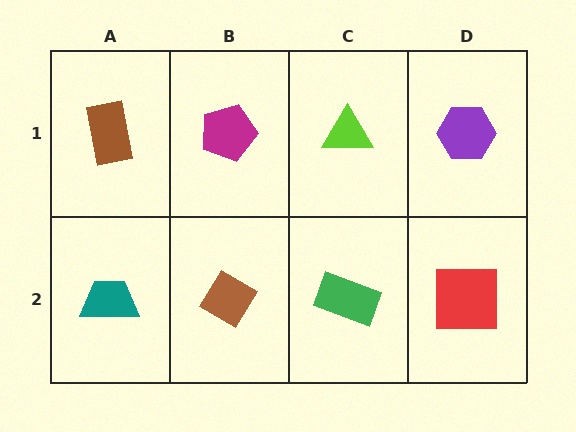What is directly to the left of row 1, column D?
A lime triangle.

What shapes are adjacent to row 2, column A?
A brown rectangle (row 1, column A), a brown diamond (row 2, column B).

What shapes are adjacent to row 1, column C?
A green rectangle (row 2, column C), a magenta pentagon (row 1, column B), a purple hexagon (row 1, column D).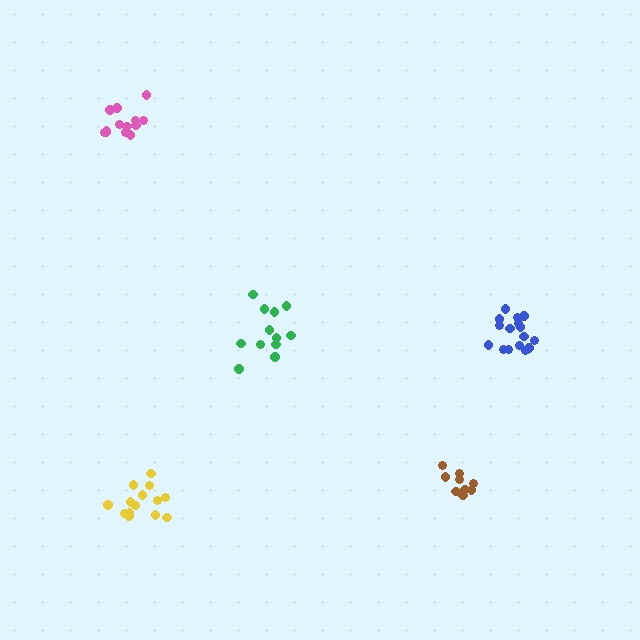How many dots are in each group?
Group 1: 16 dots, Group 2: 12 dots, Group 3: 13 dots, Group 4: 14 dots, Group 5: 10 dots (65 total).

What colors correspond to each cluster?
The clusters are colored: blue, green, pink, yellow, brown.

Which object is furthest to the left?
The pink cluster is leftmost.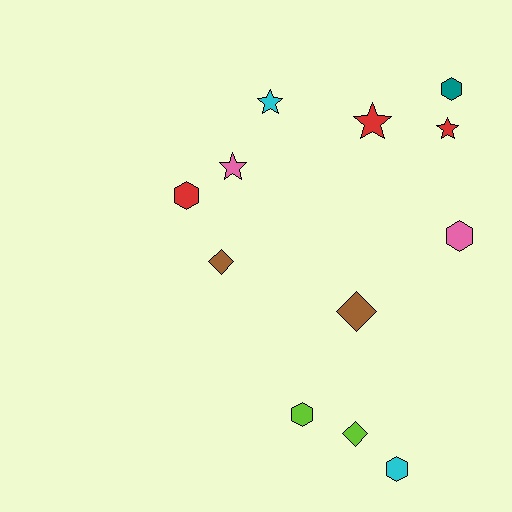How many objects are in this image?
There are 12 objects.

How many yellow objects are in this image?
There are no yellow objects.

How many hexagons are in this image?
There are 5 hexagons.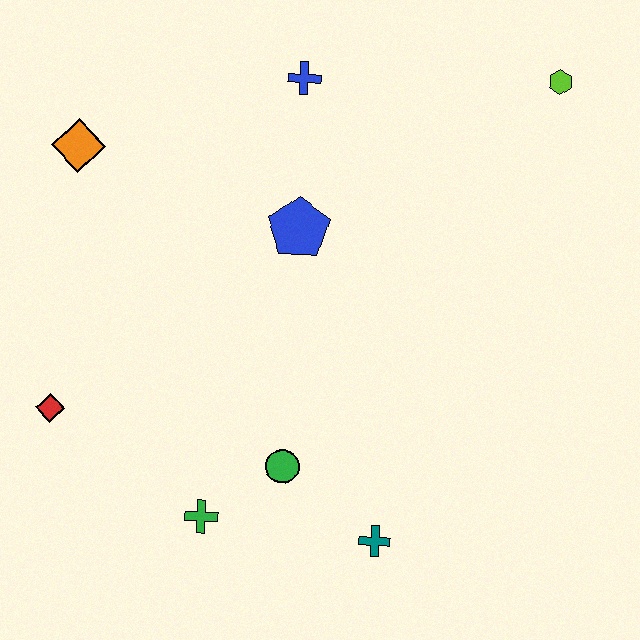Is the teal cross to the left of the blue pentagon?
No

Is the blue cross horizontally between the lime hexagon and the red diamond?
Yes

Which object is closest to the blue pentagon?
The blue cross is closest to the blue pentagon.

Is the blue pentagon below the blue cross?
Yes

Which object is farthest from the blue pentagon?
The teal cross is farthest from the blue pentagon.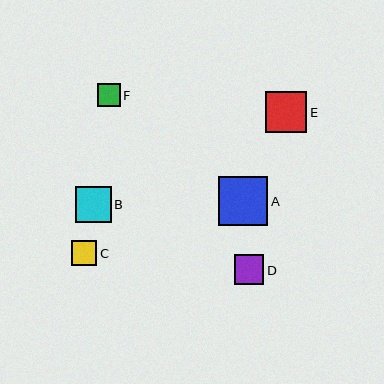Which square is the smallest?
Square F is the smallest with a size of approximately 23 pixels.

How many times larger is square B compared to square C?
Square B is approximately 1.4 times the size of square C.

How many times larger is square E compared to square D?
Square E is approximately 1.4 times the size of square D.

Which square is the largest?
Square A is the largest with a size of approximately 49 pixels.